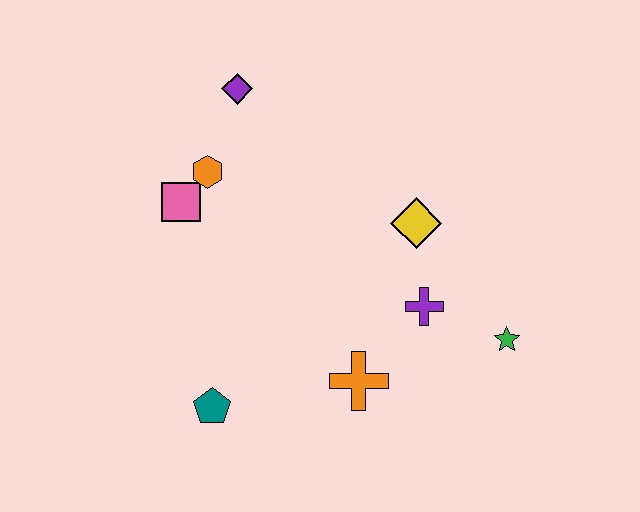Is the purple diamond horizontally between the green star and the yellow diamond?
No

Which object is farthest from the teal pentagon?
The purple diamond is farthest from the teal pentagon.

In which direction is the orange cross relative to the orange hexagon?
The orange cross is below the orange hexagon.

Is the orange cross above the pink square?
No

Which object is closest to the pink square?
The orange hexagon is closest to the pink square.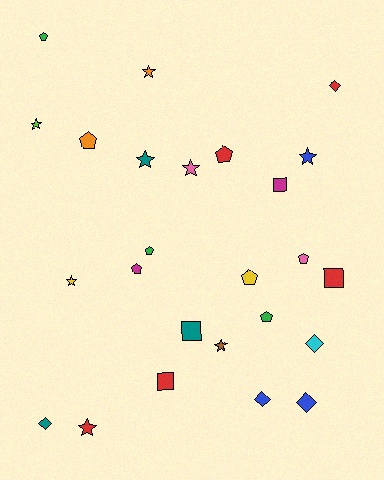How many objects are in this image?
There are 25 objects.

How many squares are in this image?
There are 4 squares.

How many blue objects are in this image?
There are 3 blue objects.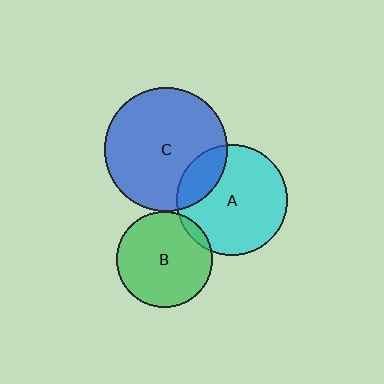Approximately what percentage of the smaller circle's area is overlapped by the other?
Approximately 20%.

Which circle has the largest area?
Circle C (blue).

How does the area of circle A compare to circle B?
Approximately 1.3 times.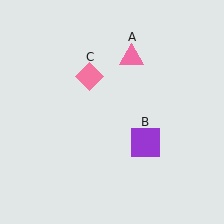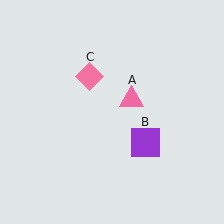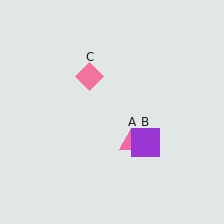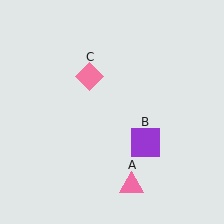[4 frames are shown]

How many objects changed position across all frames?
1 object changed position: pink triangle (object A).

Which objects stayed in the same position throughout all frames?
Purple square (object B) and pink diamond (object C) remained stationary.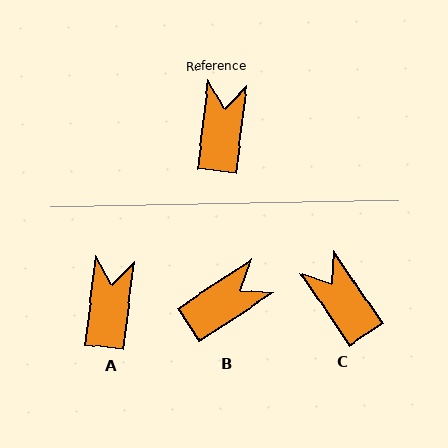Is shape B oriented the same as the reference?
No, it is off by about 50 degrees.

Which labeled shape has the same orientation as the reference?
A.